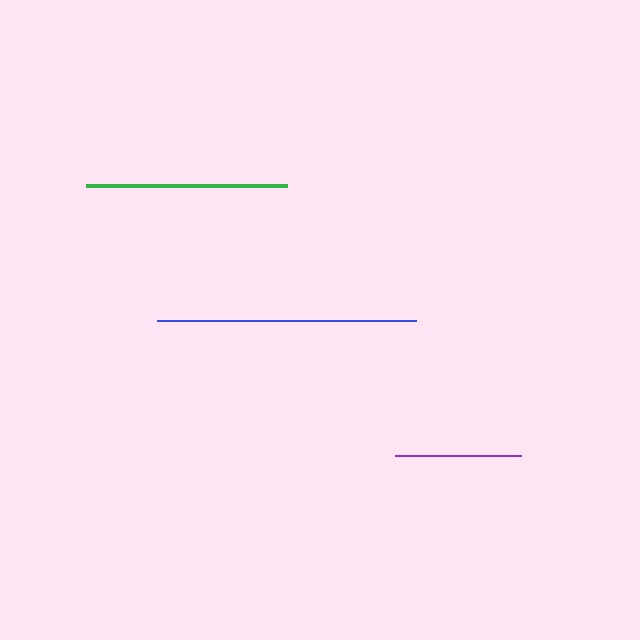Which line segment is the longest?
The blue line is the longest at approximately 259 pixels.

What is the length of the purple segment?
The purple segment is approximately 126 pixels long.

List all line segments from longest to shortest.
From longest to shortest: blue, green, purple.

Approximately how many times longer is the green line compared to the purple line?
The green line is approximately 1.6 times the length of the purple line.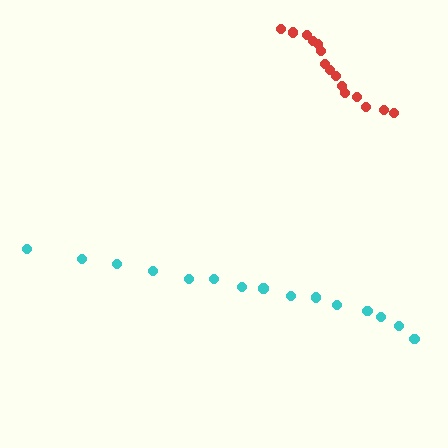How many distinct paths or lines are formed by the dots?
There are 2 distinct paths.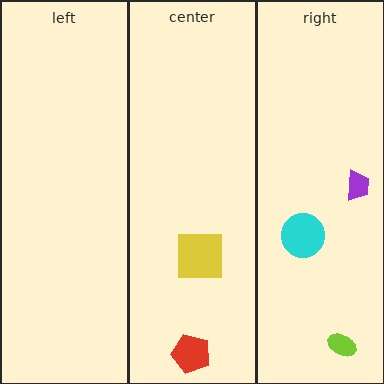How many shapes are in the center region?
2.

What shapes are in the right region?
The lime ellipse, the purple trapezoid, the cyan circle.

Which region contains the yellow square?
The center region.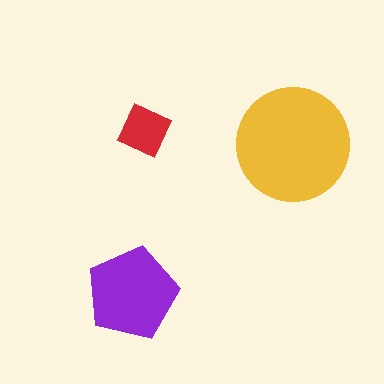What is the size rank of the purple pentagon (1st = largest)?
2nd.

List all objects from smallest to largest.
The red square, the purple pentagon, the yellow circle.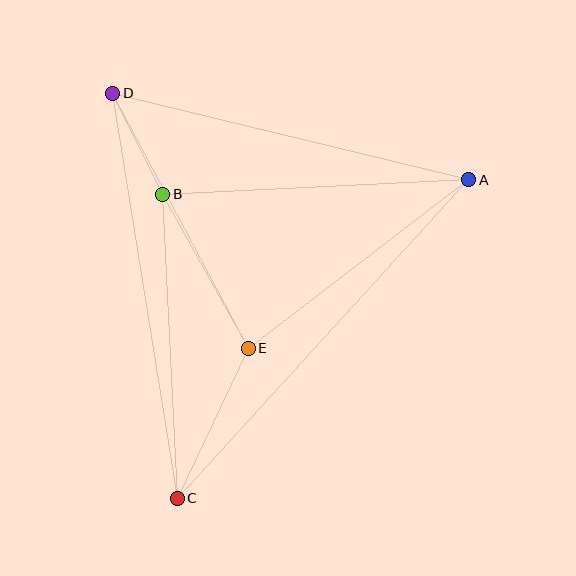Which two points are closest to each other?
Points B and D are closest to each other.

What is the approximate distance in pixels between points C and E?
The distance between C and E is approximately 166 pixels.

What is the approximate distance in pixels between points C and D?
The distance between C and D is approximately 410 pixels.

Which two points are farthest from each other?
Points A and C are farthest from each other.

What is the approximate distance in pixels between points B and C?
The distance between B and C is approximately 304 pixels.